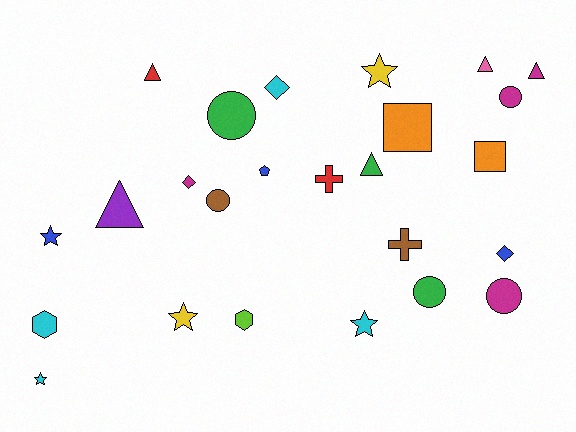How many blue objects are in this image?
There are 3 blue objects.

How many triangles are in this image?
There are 5 triangles.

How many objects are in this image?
There are 25 objects.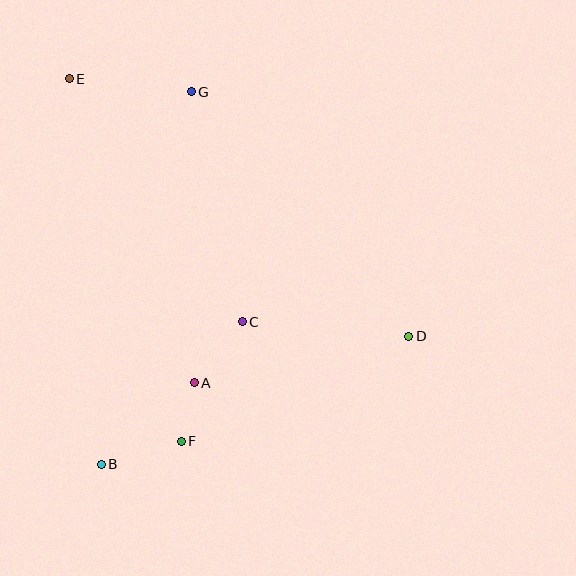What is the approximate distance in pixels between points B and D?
The distance between B and D is approximately 333 pixels.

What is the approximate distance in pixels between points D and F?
The distance between D and F is approximately 250 pixels.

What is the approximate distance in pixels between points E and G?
The distance between E and G is approximately 122 pixels.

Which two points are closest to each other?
Points A and F are closest to each other.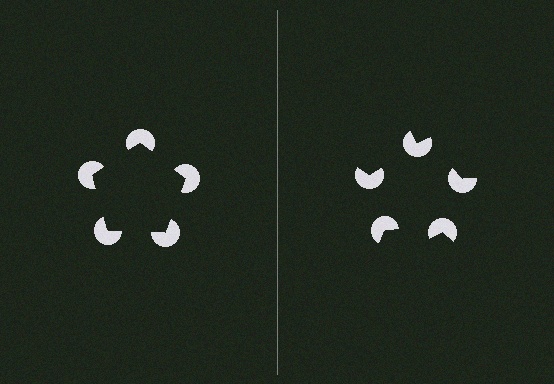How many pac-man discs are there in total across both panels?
10 — 5 on each side.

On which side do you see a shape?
An illusory pentagon appears on the left side. On the right side the wedge cuts are rotated, so no coherent shape forms.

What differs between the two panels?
The pac-man discs are positioned identically on both sides; only the wedge orientations differ. On the left they align to a pentagon; on the right they are misaligned.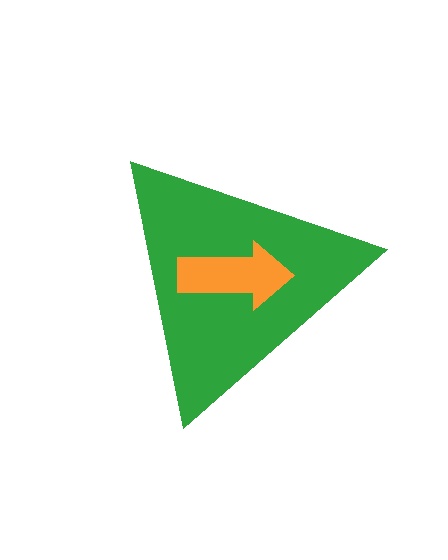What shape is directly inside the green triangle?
The orange arrow.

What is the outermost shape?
The green triangle.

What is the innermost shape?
The orange arrow.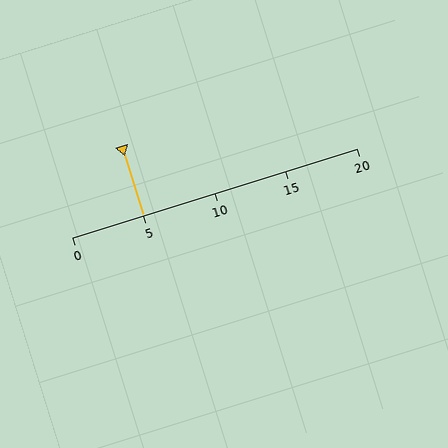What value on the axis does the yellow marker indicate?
The marker indicates approximately 5.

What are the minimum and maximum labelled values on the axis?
The axis runs from 0 to 20.